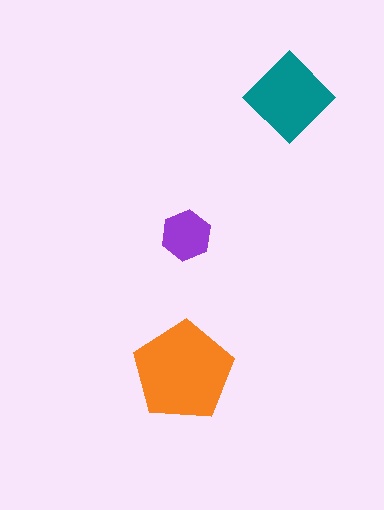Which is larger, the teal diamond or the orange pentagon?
The orange pentagon.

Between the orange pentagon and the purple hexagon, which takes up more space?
The orange pentagon.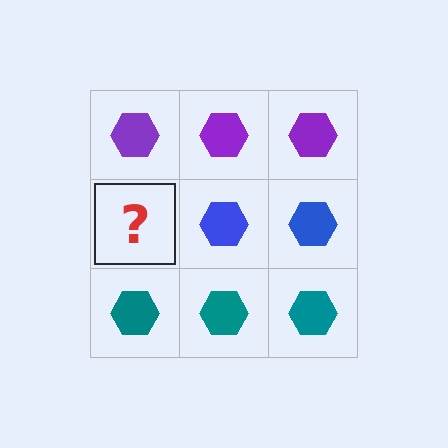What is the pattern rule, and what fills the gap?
The rule is that each row has a consistent color. The gap should be filled with a blue hexagon.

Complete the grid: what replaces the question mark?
The question mark should be replaced with a blue hexagon.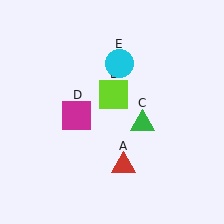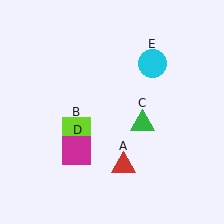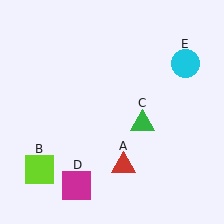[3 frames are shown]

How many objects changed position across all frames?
3 objects changed position: lime square (object B), magenta square (object D), cyan circle (object E).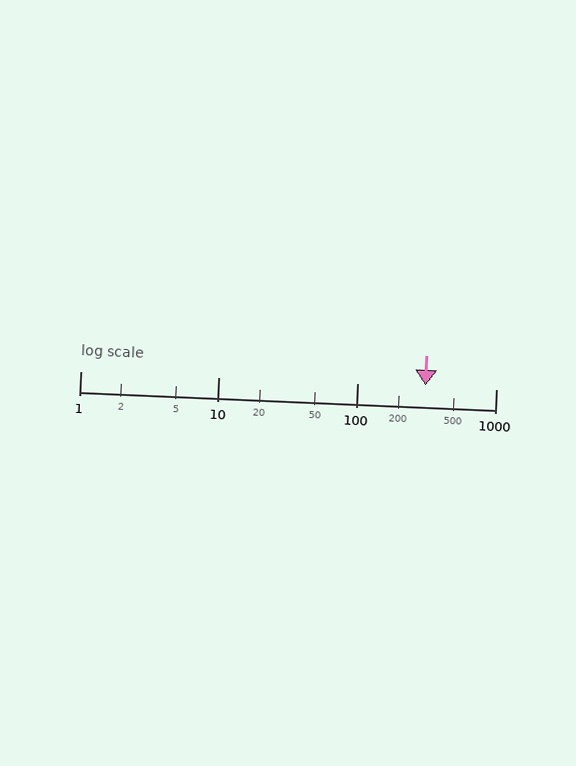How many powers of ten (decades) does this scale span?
The scale spans 3 decades, from 1 to 1000.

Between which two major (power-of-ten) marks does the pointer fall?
The pointer is between 100 and 1000.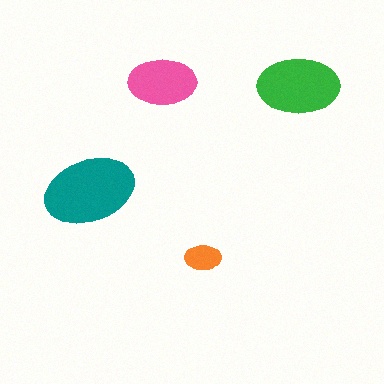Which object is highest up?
The pink ellipse is topmost.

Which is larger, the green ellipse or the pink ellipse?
The green one.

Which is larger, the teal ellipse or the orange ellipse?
The teal one.